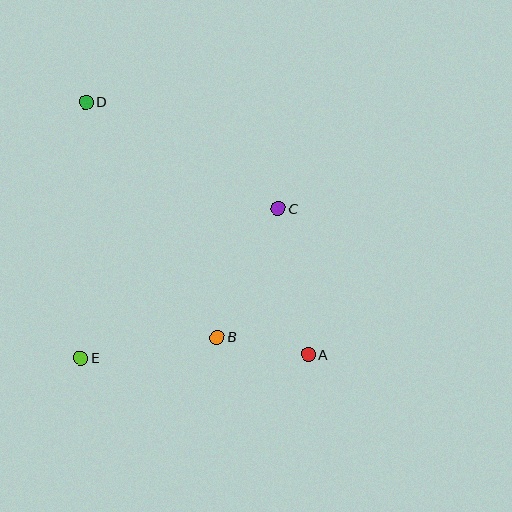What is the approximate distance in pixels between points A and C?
The distance between A and C is approximately 149 pixels.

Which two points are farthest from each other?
Points A and D are farthest from each other.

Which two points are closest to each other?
Points A and B are closest to each other.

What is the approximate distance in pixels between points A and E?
The distance between A and E is approximately 228 pixels.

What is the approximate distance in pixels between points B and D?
The distance between B and D is approximately 269 pixels.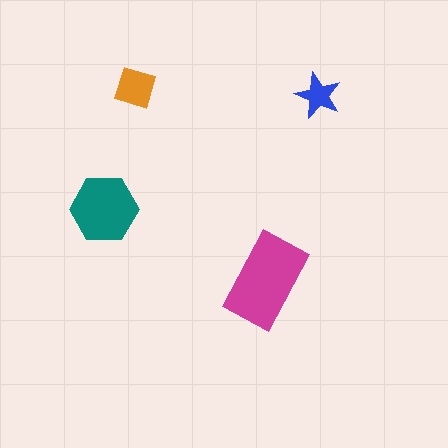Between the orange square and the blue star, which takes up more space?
The orange square.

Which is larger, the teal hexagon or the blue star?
The teal hexagon.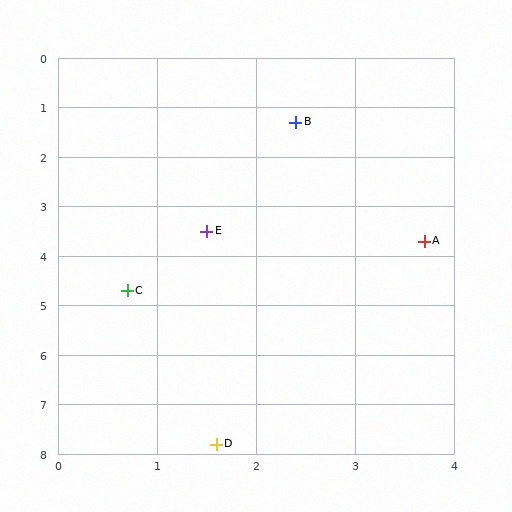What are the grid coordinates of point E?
Point E is at approximately (1.5, 3.5).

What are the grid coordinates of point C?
Point C is at approximately (0.7, 4.7).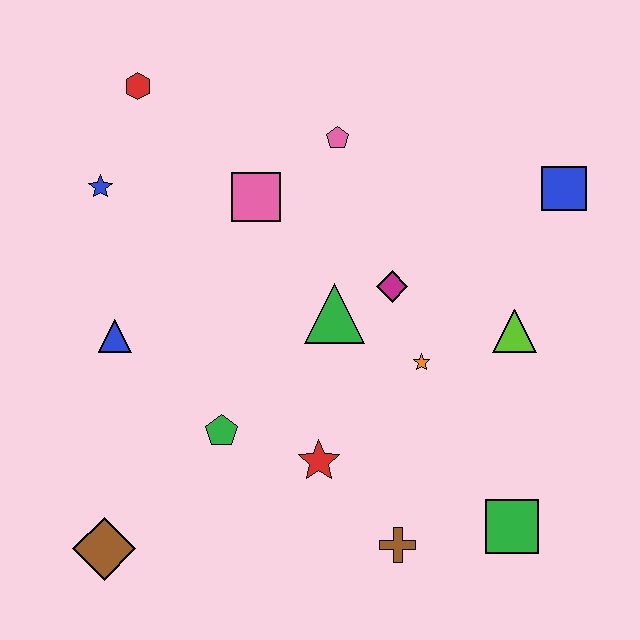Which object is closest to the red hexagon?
The blue star is closest to the red hexagon.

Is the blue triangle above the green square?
Yes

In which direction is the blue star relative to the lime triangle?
The blue star is to the left of the lime triangle.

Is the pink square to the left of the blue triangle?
No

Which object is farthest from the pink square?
The green square is farthest from the pink square.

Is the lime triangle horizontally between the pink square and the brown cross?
No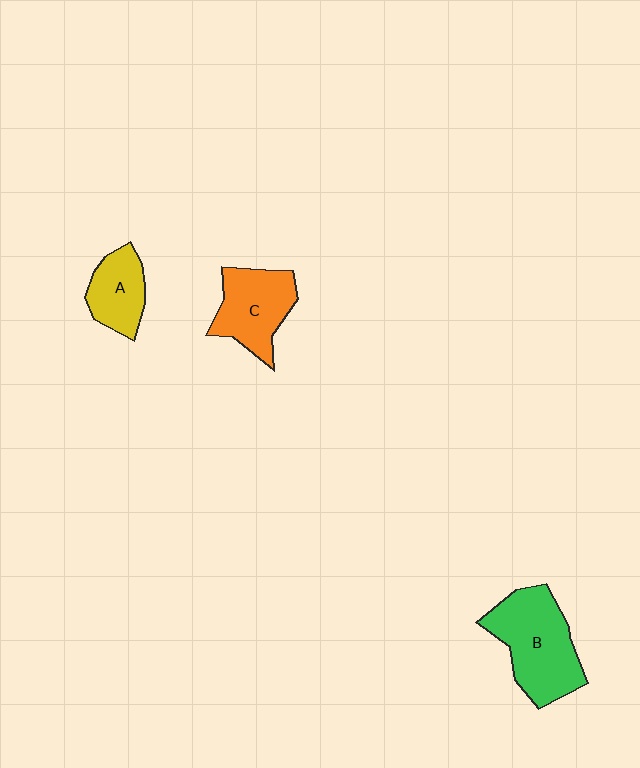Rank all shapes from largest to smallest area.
From largest to smallest: B (green), C (orange), A (yellow).